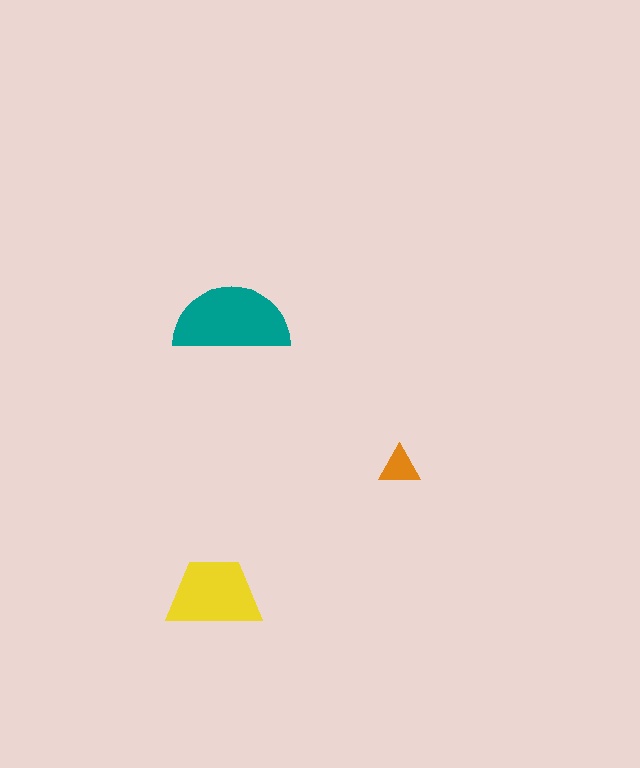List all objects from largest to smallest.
The teal semicircle, the yellow trapezoid, the orange triangle.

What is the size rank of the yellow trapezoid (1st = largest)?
2nd.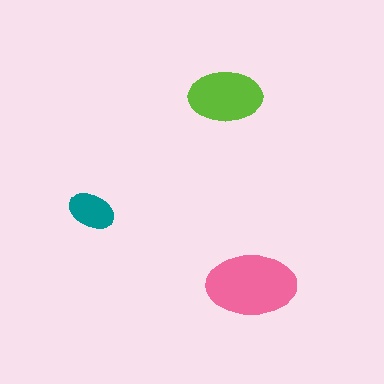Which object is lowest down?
The pink ellipse is bottommost.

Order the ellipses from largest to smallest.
the pink one, the lime one, the teal one.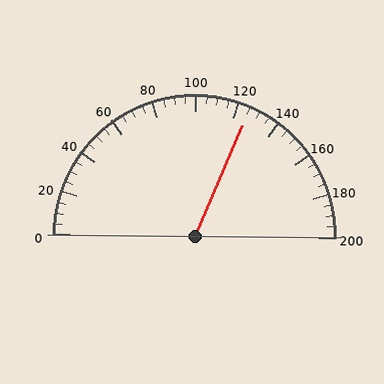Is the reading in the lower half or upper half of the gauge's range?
The reading is in the upper half of the range (0 to 200).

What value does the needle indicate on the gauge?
The needle indicates approximately 125.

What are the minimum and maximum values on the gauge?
The gauge ranges from 0 to 200.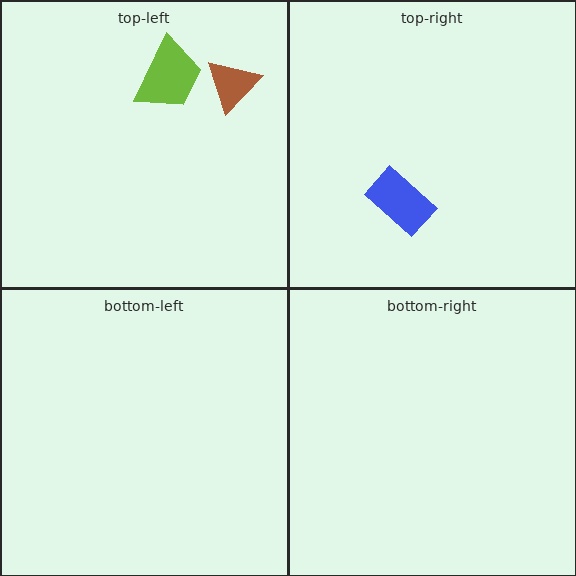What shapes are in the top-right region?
The blue rectangle.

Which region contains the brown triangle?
The top-left region.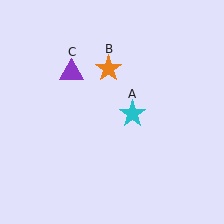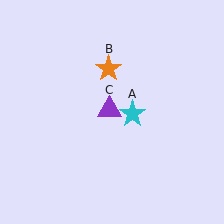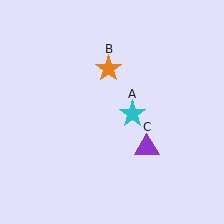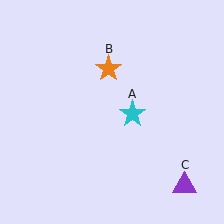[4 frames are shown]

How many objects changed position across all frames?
1 object changed position: purple triangle (object C).